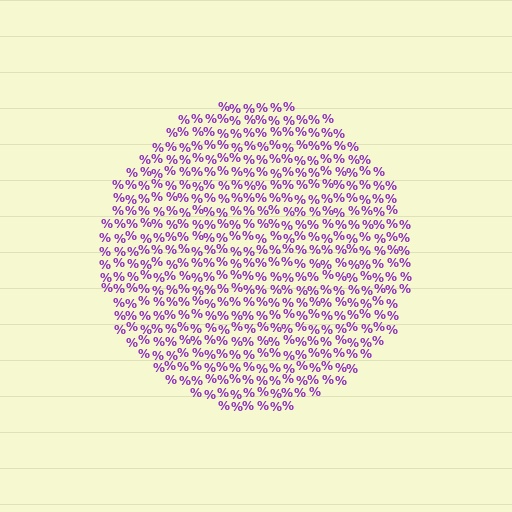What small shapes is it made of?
It is made of small percent signs.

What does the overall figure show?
The overall figure shows a circle.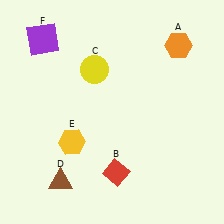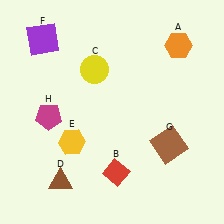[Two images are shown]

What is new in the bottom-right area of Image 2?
A brown square (G) was added in the bottom-right area of Image 2.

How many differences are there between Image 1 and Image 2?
There are 2 differences between the two images.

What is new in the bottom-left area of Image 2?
A magenta pentagon (H) was added in the bottom-left area of Image 2.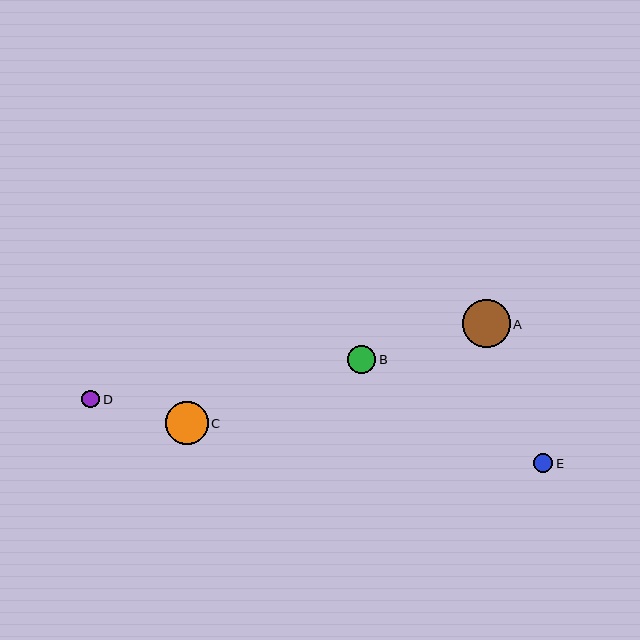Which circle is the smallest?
Circle D is the smallest with a size of approximately 18 pixels.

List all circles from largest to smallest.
From largest to smallest: A, C, B, E, D.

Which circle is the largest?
Circle A is the largest with a size of approximately 48 pixels.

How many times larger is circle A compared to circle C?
Circle A is approximately 1.1 times the size of circle C.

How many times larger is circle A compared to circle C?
Circle A is approximately 1.1 times the size of circle C.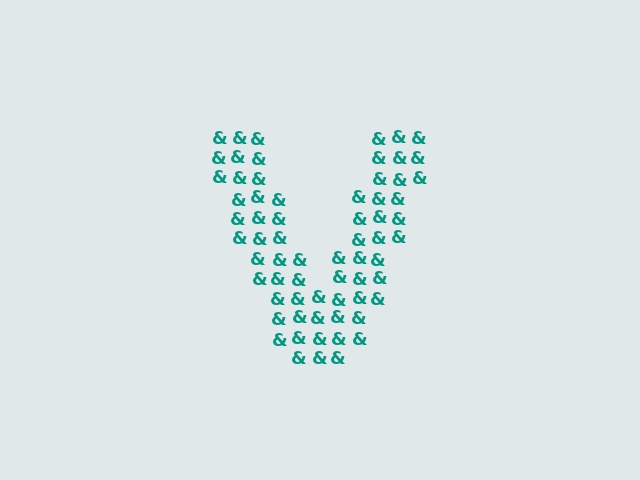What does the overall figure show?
The overall figure shows the letter V.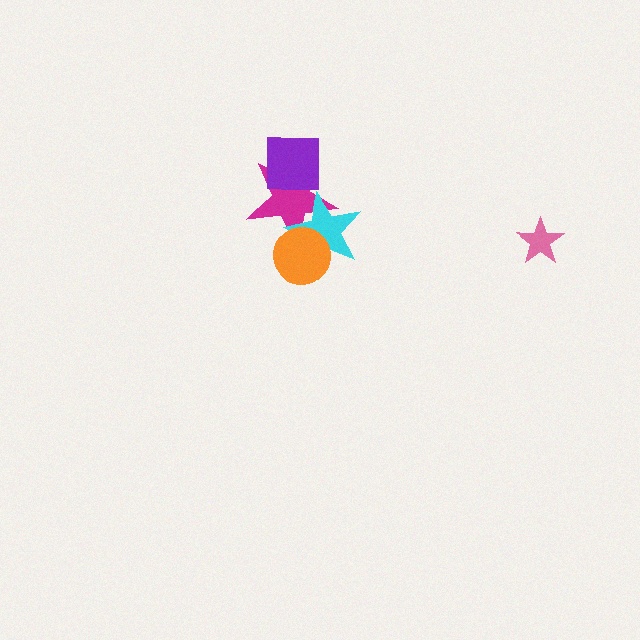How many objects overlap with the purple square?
1 object overlaps with the purple square.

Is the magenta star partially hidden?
Yes, it is partially covered by another shape.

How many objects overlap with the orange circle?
2 objects overlap with the orange circle.